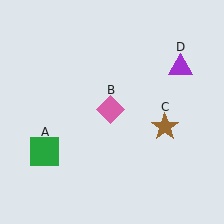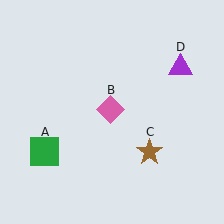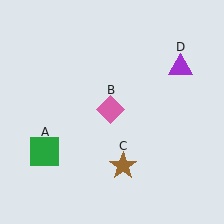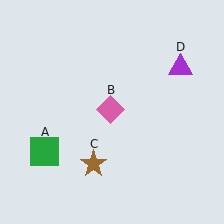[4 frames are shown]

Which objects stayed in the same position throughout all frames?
Green square (object A) and pink diamond (object B) and purple triangle (object D) remained stationary.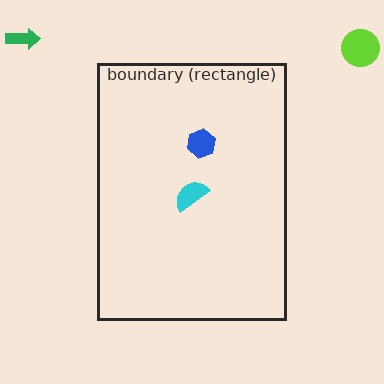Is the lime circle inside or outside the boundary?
Outside.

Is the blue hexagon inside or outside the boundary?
Inside.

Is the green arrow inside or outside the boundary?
Outside.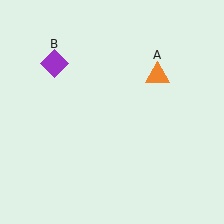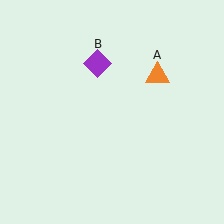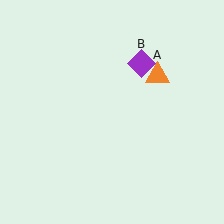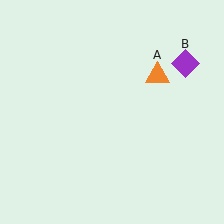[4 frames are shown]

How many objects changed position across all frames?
1 object changed position: purple diamond (object B).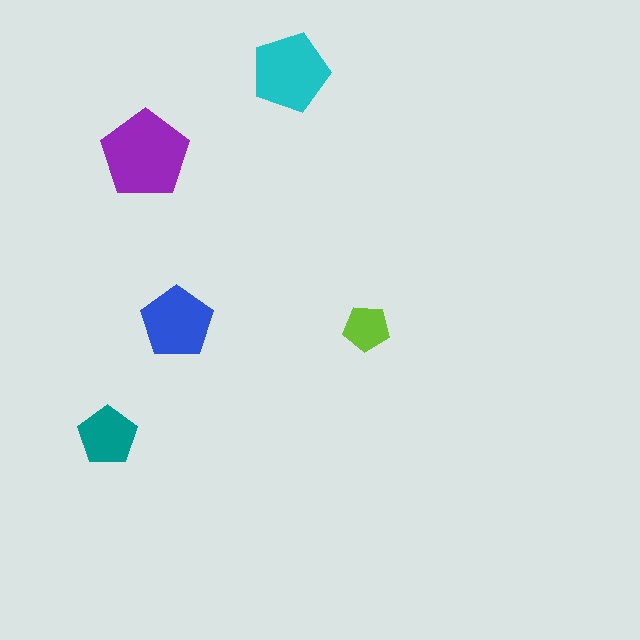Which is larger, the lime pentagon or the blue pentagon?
The blue one.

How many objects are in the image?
There are 5 objects in the image.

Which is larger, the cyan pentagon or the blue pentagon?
The cyan one.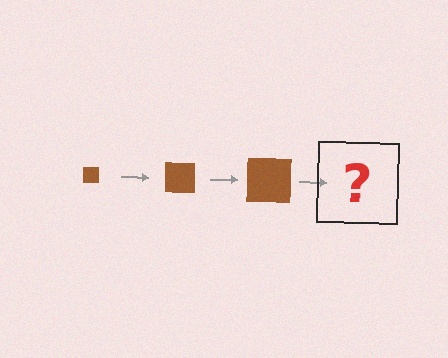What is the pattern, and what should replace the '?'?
The pattern is that the square gets progressively larger each step. The '?' should be a brown square, larger than the previous one.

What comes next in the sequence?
The next element should be a brown square, larger than the previous one.